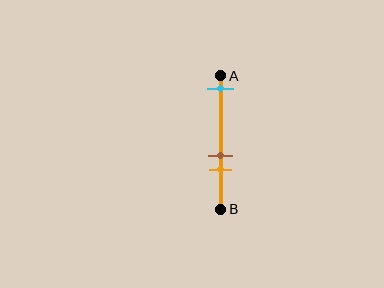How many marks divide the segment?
There are 3 marks dividing the segment.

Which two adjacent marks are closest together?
The brown and orange marks are the closest adjacent pair.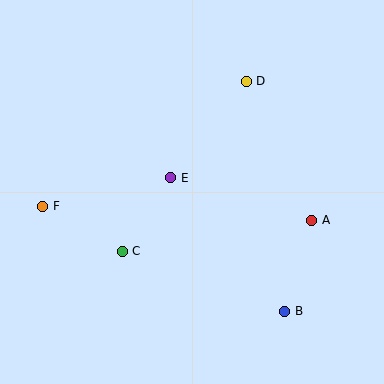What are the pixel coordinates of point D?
Point D is at (246, 81).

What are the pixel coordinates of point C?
Point C is at (122, 251).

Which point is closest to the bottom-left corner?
Point C is closest to the bottom-left corner.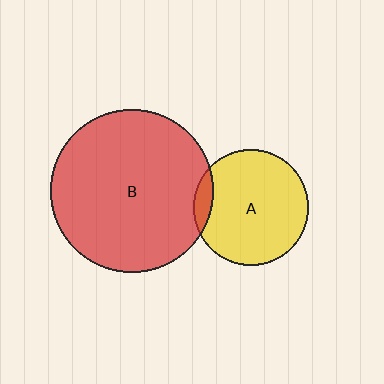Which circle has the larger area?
Circle B (red).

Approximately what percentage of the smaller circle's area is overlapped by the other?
Approximately 10%.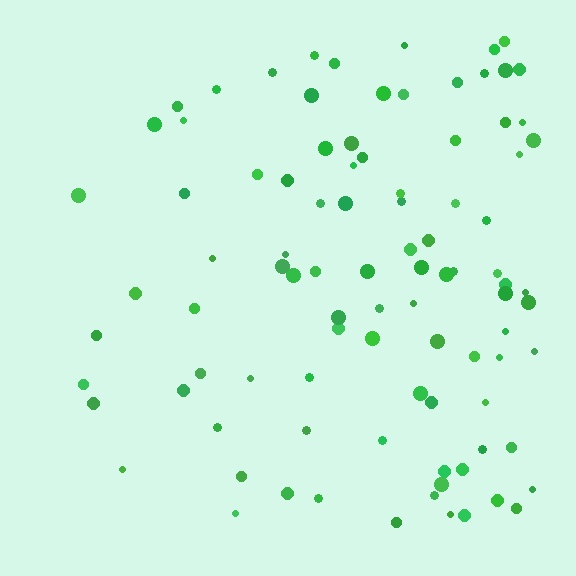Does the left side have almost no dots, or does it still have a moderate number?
Still a moderate number, just noticeably fewer than the right.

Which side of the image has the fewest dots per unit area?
The left.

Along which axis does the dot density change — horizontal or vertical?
Horizontal.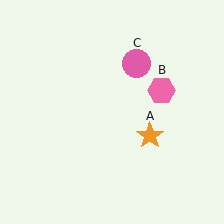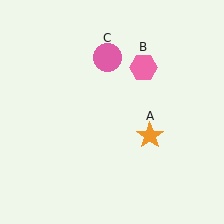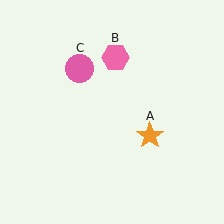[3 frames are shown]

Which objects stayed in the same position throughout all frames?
Orange star (object A) remained stationary.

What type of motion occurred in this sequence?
The pink hexagon (object B), pink circle (object C) rotated counterclockwise around the center of the scene.